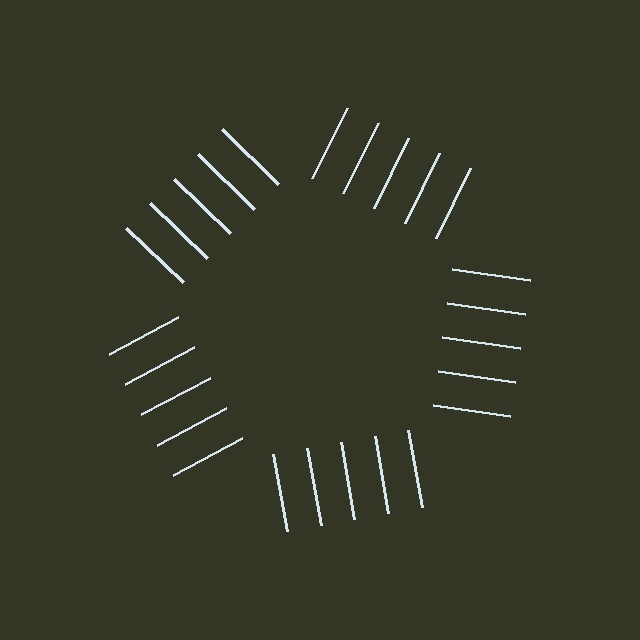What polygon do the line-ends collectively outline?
An illusory pentagon — the line segments terminate on its edges but no continuous stroke is drawn.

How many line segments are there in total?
25 — 5 along each of the 5 edges.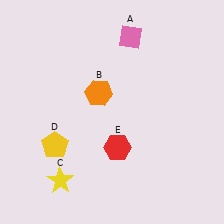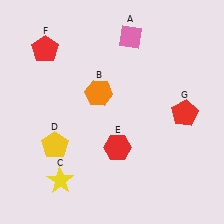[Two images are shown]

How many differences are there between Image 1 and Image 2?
There are 2 differences between the two images.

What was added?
A red pentagon (F), a red pentagon (G) were added in Image 2.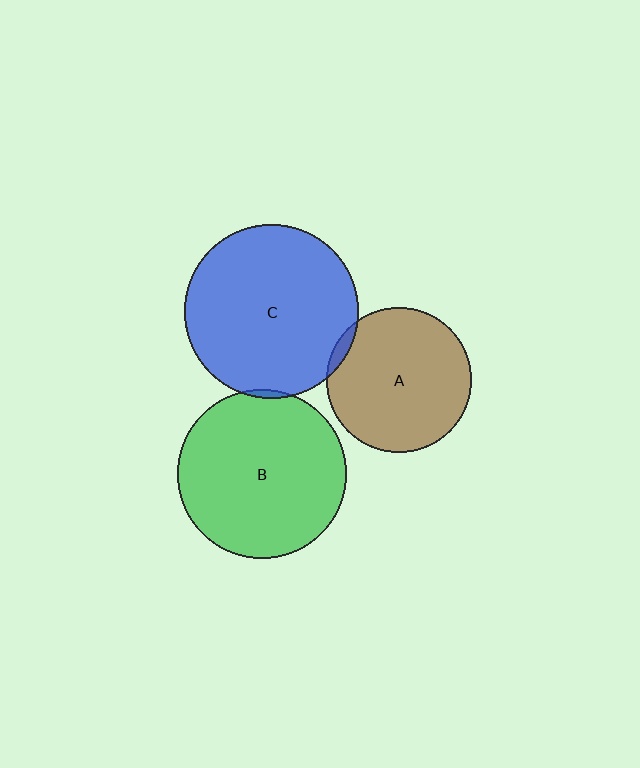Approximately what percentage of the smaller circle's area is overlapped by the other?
Approximately 5%.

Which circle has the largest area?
Circle C (blue).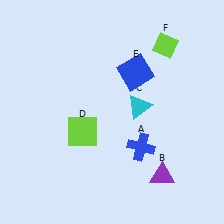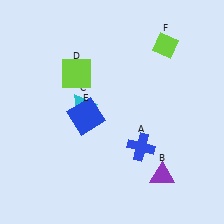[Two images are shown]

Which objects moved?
The objects that moved are: the cyan triangle (C), the lime square (D), the blue square (E).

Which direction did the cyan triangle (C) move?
The cyan triangle (C) moved left.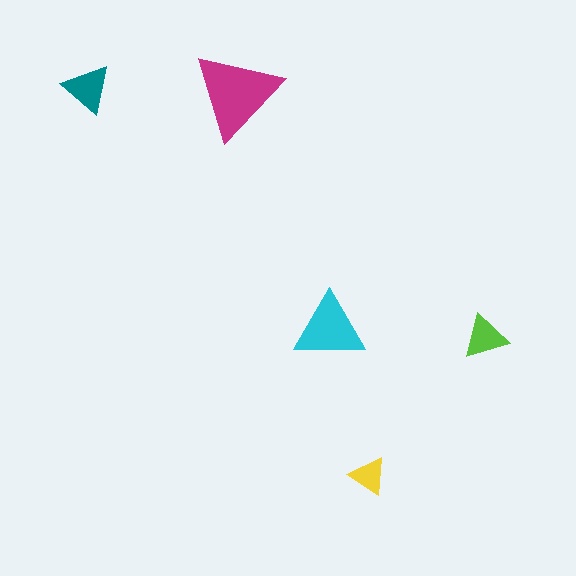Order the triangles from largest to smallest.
the magenta one, the cyan one, the teal one, the lime one, the yellow one.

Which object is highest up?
The teal triangle is topmost.